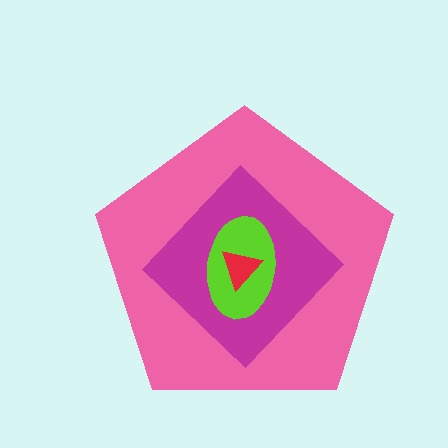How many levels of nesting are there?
4.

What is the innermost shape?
The red triangle.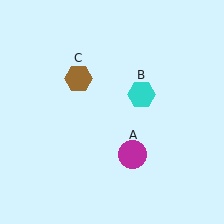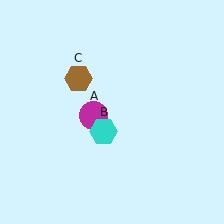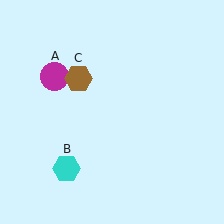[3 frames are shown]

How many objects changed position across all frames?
2 objects changed position: magenta circle (object A), cyan hexagon (object B).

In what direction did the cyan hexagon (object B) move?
The cyan hexagon (object B) moved down and to the left.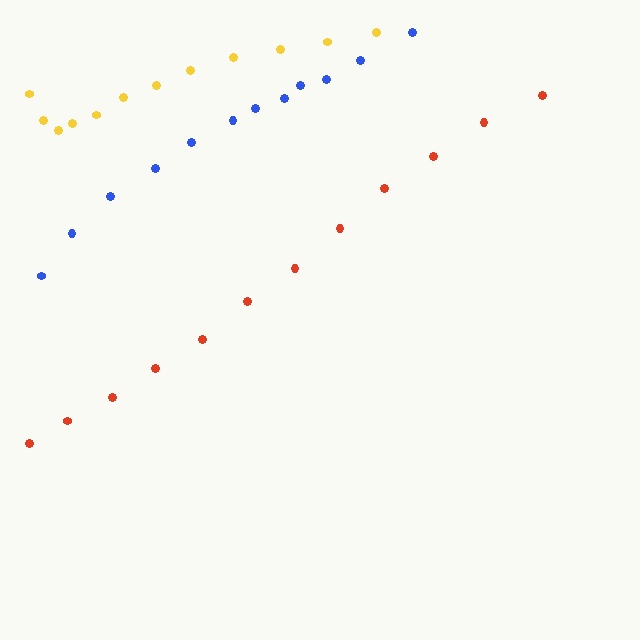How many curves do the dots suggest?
There are 3 distinct paths.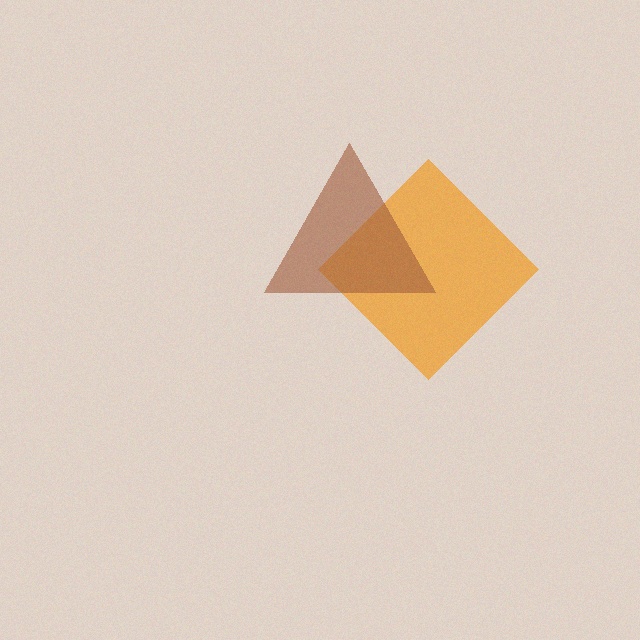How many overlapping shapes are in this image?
There are 2 overlapping shapes in the image.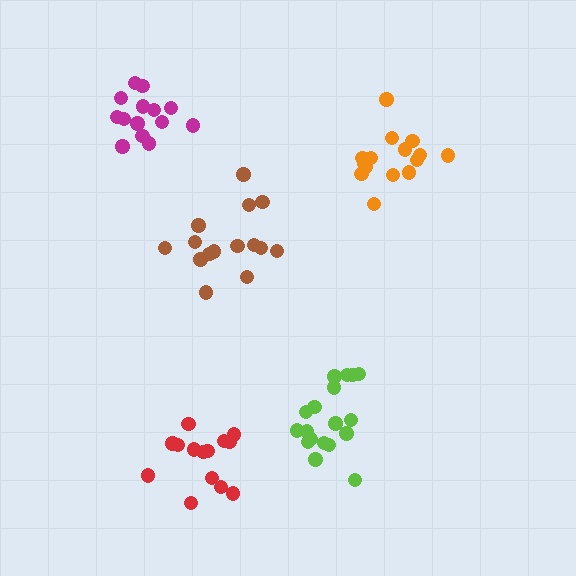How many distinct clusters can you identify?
There are 5 distinct clusters.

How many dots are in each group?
Group 1: 18 dots, Group 2: 14 dots, Group 3: 15 dots, Group 4: 15 dots, Group 5: 14 dots (76 total).